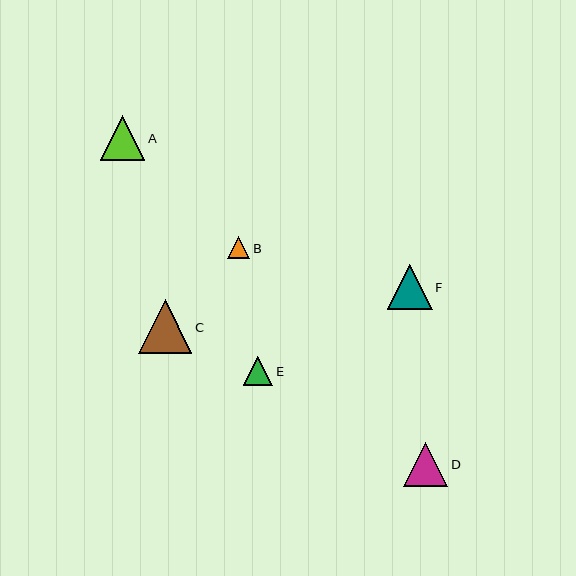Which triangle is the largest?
Triangle C is the largest with a size of approximately 53 pixels.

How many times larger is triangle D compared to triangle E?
Triangle D is approximately 1.5 times the size of triangle E.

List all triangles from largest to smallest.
From largest to smallest: C, F, A, D, E, B.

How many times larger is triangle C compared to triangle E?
Triangle C is approximately 1.8 times the size of triangle E.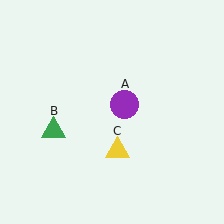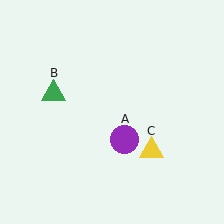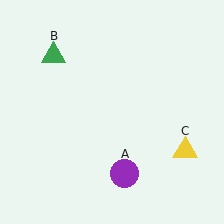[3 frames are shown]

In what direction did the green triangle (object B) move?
The green triangle (object B) moved up.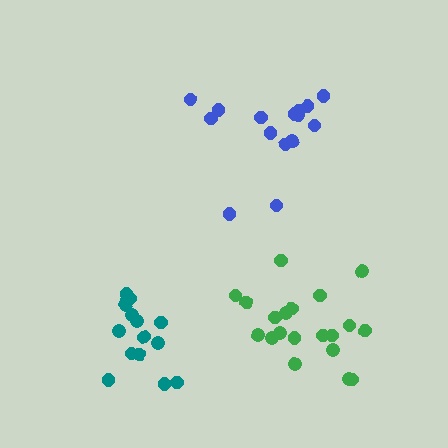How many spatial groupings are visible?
There are 3 spatial groupings.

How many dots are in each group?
Group 1: 15 dots, Group 2: 15 dots, Group 3: 20 dots (50 total).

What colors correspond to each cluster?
The clusters are colored: blue, teal, green.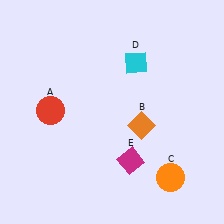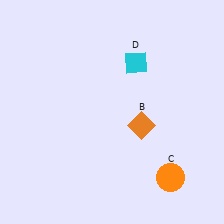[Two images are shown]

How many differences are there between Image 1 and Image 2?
There are 2 differences between the two images.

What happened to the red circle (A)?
The red circle (A) was removed in Image 2. It was in the top-left area of Image 1.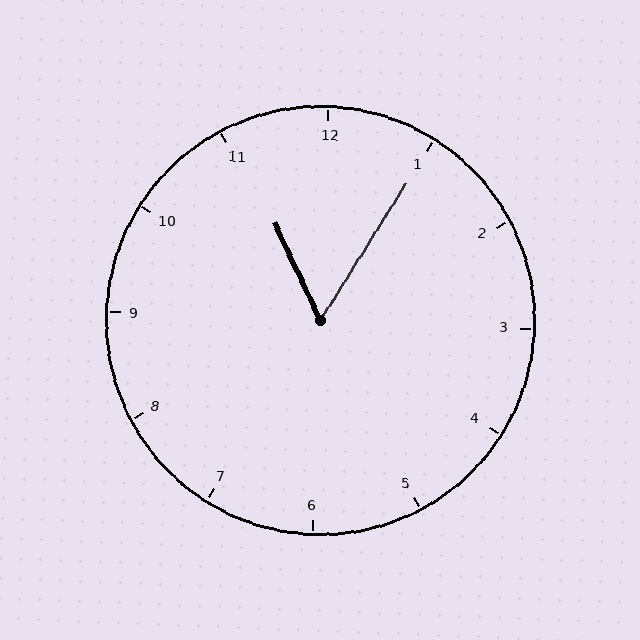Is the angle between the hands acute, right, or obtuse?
It is acute.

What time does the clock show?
11:05.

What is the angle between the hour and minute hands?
Approximately 58 degrees.